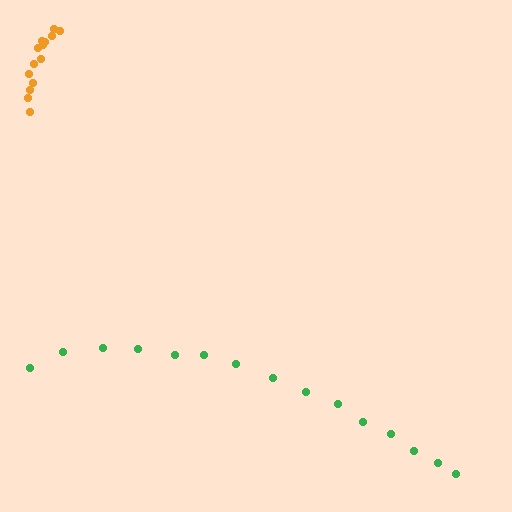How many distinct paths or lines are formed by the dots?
There are 2 distinct paths.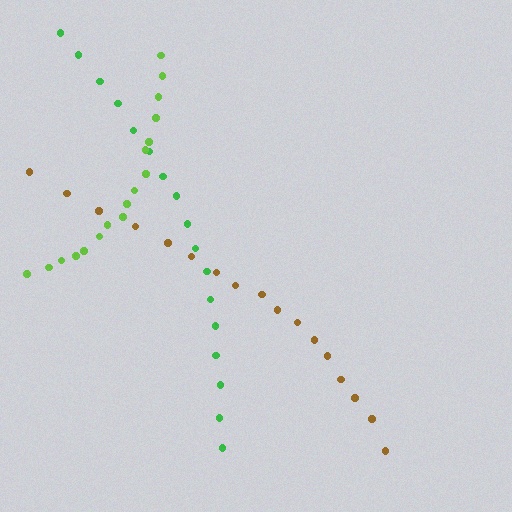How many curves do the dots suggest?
There are 3 distinct paths.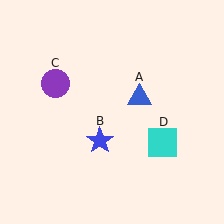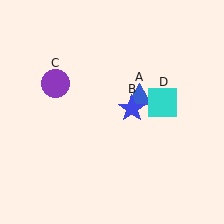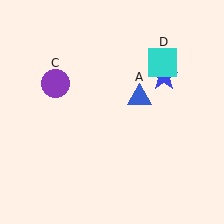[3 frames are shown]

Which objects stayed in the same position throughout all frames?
Blue triangle (object A) and purple circle (object C) remained stationary.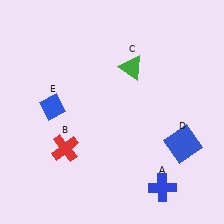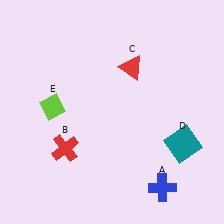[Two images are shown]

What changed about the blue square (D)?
In Image 1, D is blue. In Image 2, it changed to teal.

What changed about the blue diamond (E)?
In Image 1, E is blue. In Image 2, it changed to lime.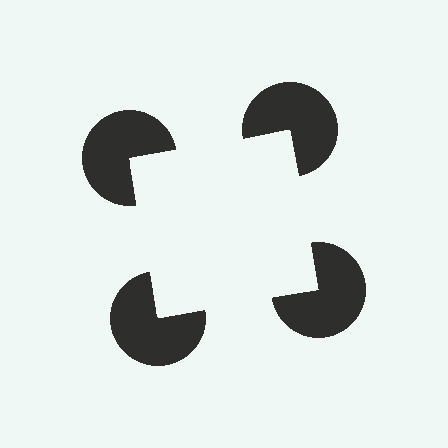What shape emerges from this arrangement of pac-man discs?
An illusory square — its edges are inferred from the aligned wedge cuts in the pac-man discs, not physically drawn.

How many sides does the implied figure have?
4 sides.